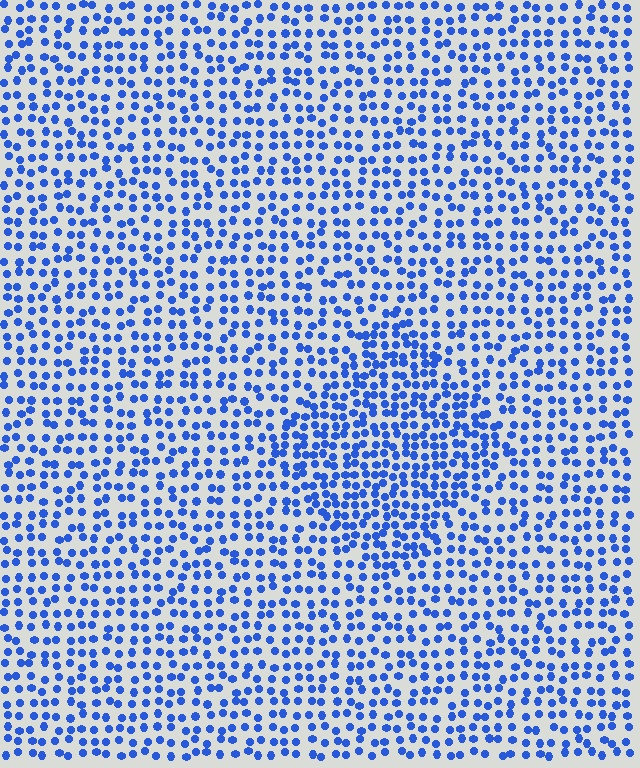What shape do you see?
I see a diamond.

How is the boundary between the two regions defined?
The boundary is defined by a change in element density (approximately 1.6x ratio). All elements are the same color, size, and shape.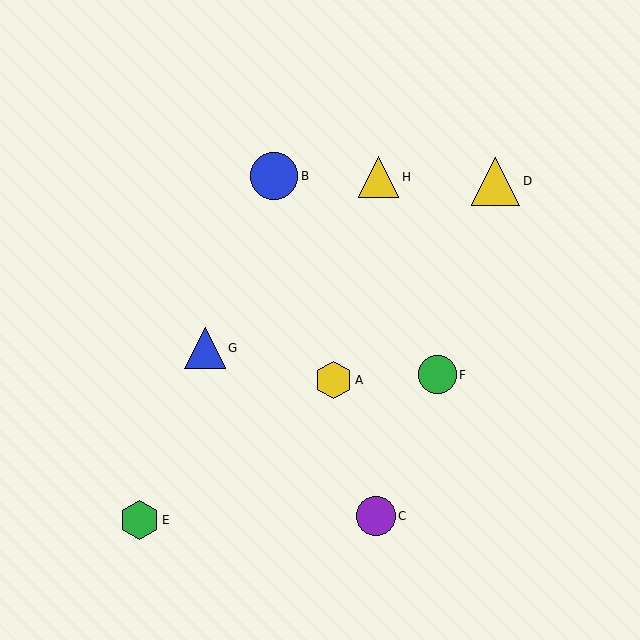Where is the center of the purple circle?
The center of the purple circle is at (376, 516).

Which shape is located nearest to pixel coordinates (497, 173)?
The yellow triangle (labeled D) at (496, 181) is nearest to that location.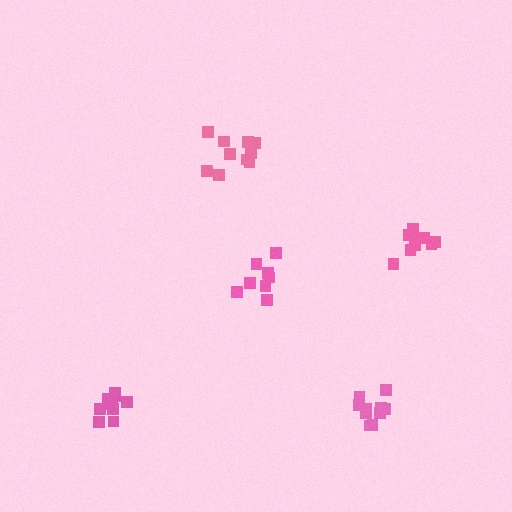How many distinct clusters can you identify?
There are 5 distinct clusters.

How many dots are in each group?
Group 1: 8 dots, Group 2: 9 dots, Group 3: 10 dots, Group 4: 10 dots, Group 5: 10 dots (47 total).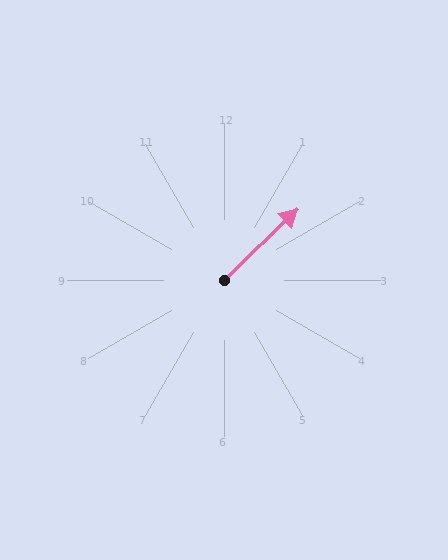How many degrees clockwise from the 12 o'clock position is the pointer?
Approximately 46 degrees.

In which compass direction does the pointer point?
Northeast.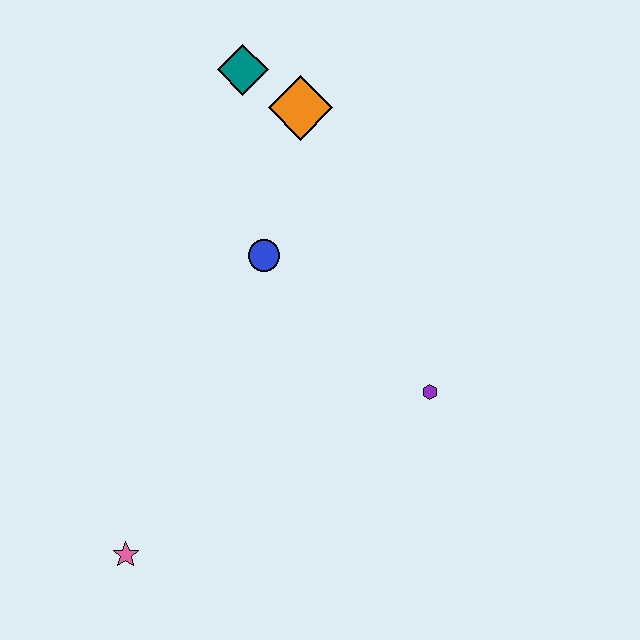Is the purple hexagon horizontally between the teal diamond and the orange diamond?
No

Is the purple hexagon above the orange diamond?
No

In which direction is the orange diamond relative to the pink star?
The orange diamond is above the pink star.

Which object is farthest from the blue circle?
The pink star is farthest from the blue circle.